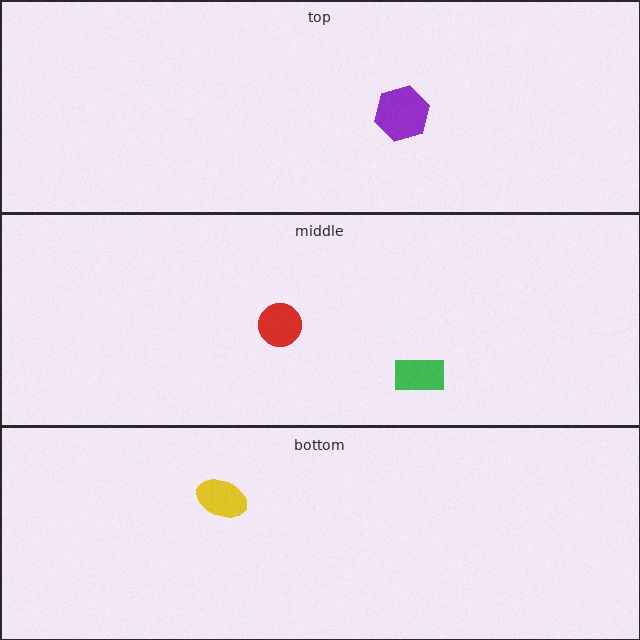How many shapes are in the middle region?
2.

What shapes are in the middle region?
The red circle, the green rectangle.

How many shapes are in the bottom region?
1.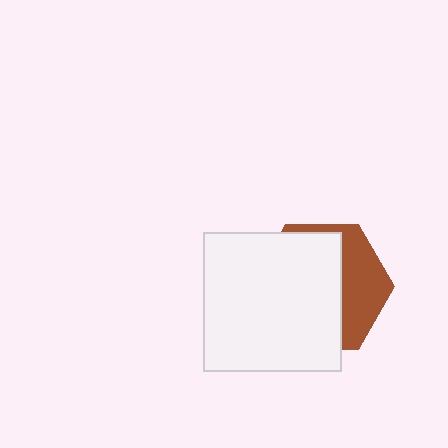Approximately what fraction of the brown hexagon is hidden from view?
Roughly 64% of the brown hexagon is hidden behind the white square.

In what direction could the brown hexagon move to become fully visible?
The brown hexagon could move right. That would shift it out from behind the white square entirely.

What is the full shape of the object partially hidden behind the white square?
The partially hidden object is a brown hexagon.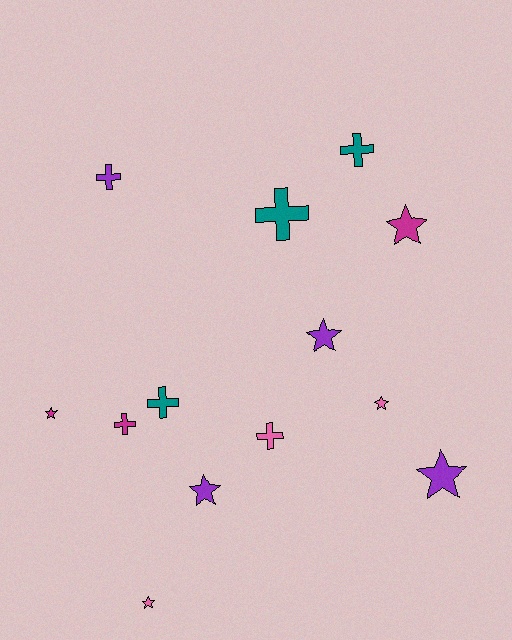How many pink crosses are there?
There is 1 pink cross.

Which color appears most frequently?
Purple, with 4 objects.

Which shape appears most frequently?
Star, with 7 objects.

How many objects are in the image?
There are 13 objects.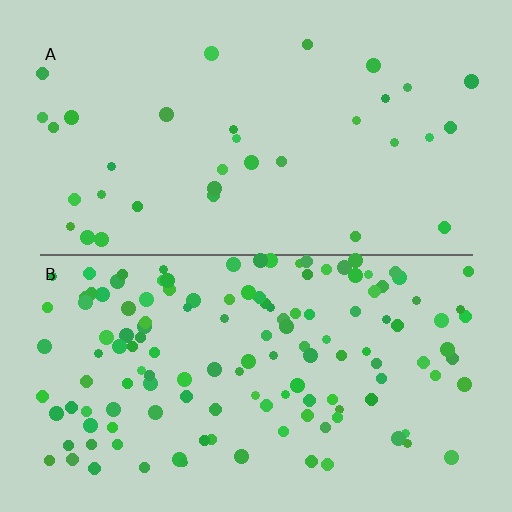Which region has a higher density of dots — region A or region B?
B (the bottom).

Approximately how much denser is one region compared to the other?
Approximately 3.9× — region B over region A.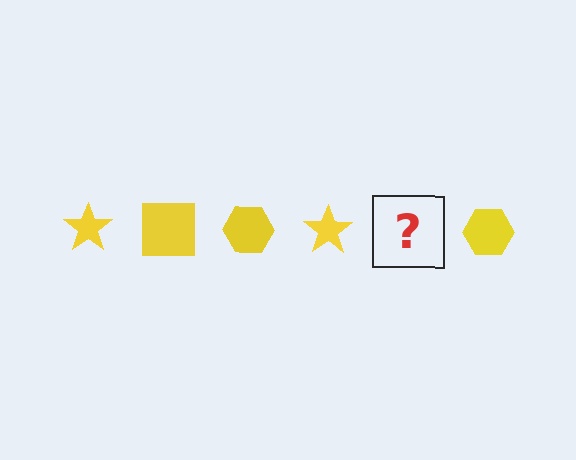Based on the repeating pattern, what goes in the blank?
The blank should be a yellow square.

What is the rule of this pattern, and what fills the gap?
The rule is that the pattern cycles through star, square, hexagon shapes in yellow. The gap should be filled with a yellow square.